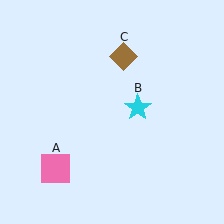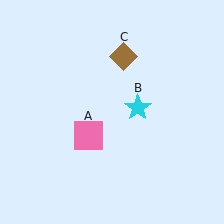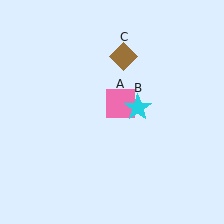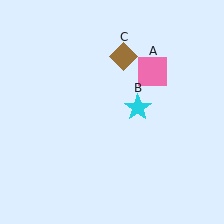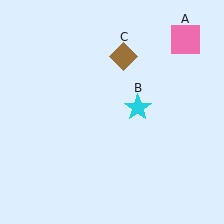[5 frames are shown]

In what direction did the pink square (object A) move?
The pink square (object A) moved up and to the right.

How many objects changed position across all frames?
1 object changed position: pink square (object A).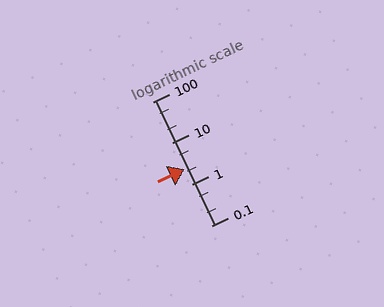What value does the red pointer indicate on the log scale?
The pointer indicates approximately 2.3.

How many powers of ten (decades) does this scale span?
The scale spans 3 decades, from 0.1 to 100.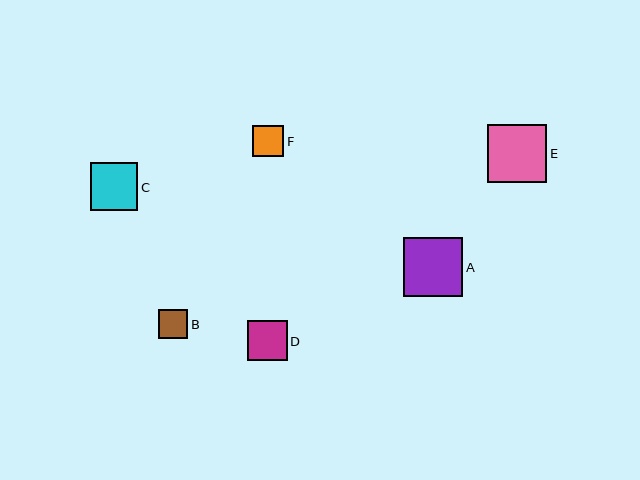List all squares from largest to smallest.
From largest to smallest: A, E, C, D, F, B.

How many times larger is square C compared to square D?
Square C is approximately 1.2 times the size of square D.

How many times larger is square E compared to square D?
Square E is approximately 1.5 times the size of square D.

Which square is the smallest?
Square B is the smallest with a size of approximately 29 pixels.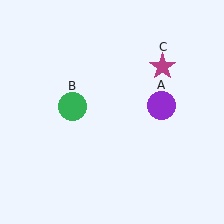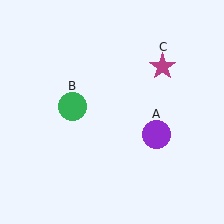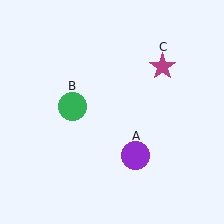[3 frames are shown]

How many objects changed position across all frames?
1 object changed position: purple circle (object A).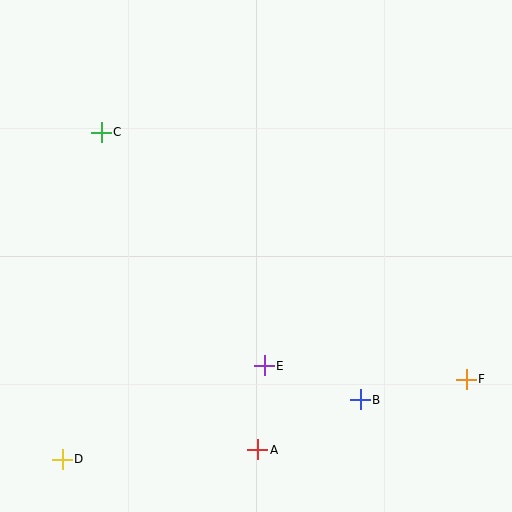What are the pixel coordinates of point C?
Point C is at (101, 132).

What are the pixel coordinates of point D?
Point D is at (62, 459).